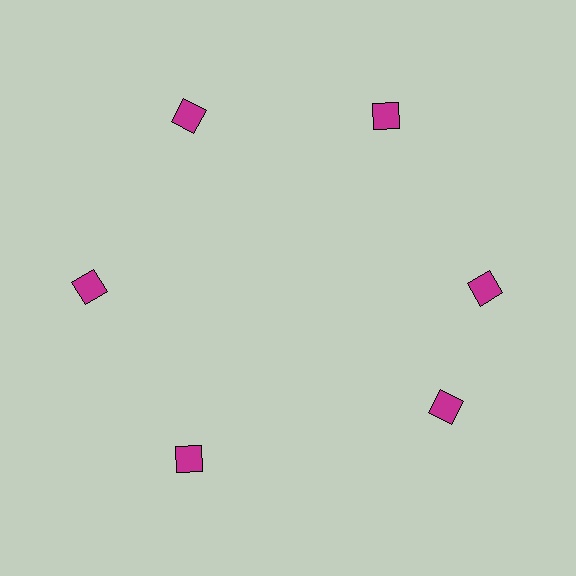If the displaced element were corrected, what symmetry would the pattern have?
It would have 6-fold rotational symmetry — the pattern would map onto itself every 60 degrees.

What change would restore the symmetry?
The symmetry would be restored by rotating it back into even spacing with its neighbors so that all 6 squares sit at equal angles and equal distance from the center.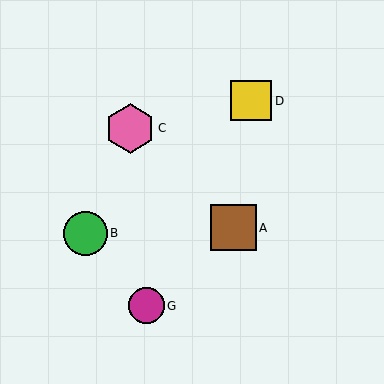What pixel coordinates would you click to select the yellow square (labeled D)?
Click at (251, 101) to select the yellow square D.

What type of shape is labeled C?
Shape C is a pink hexagon.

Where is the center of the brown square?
The center of the brown square is at (233, 228).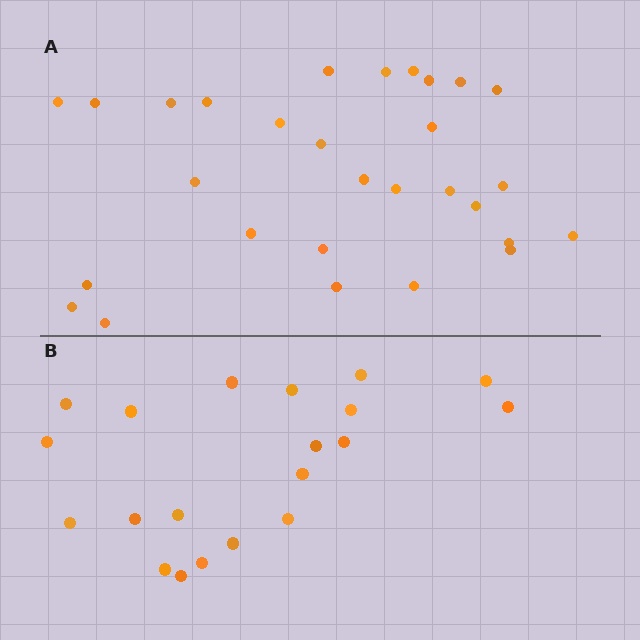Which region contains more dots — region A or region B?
Region A (the top region) has more dots.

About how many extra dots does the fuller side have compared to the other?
Region A has roughly 8 or so more dots than region B.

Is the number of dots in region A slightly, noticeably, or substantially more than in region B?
Region A has substantially more. The ratio is roughly 1.4 to 1.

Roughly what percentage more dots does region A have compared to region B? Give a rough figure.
About 45% more.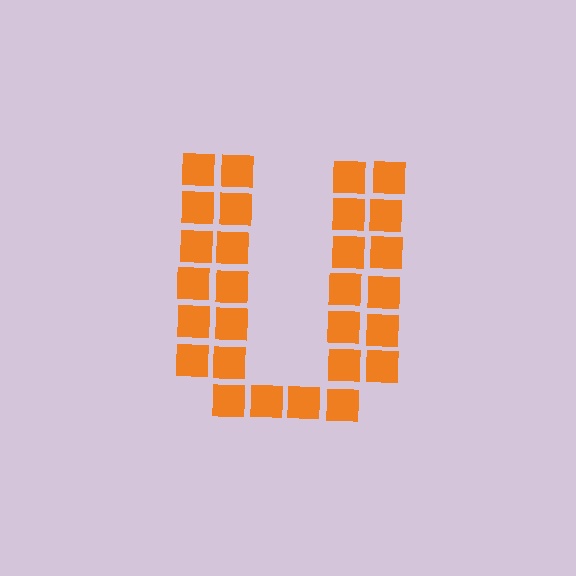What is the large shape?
The large shape is the letter U.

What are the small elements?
The small elements are squares.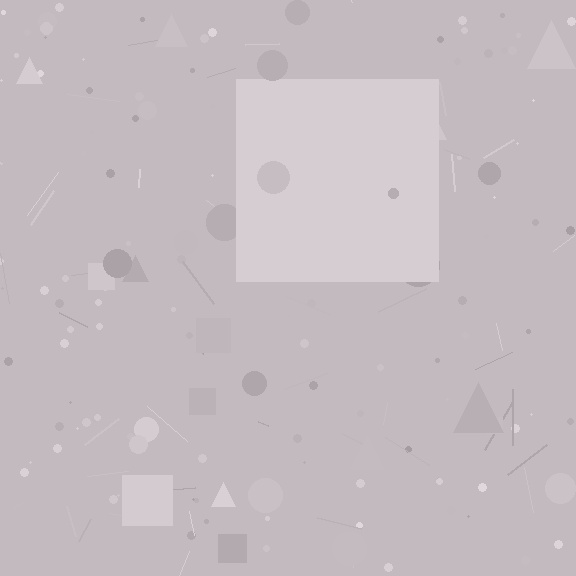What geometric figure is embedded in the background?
A square is embedded in the background.